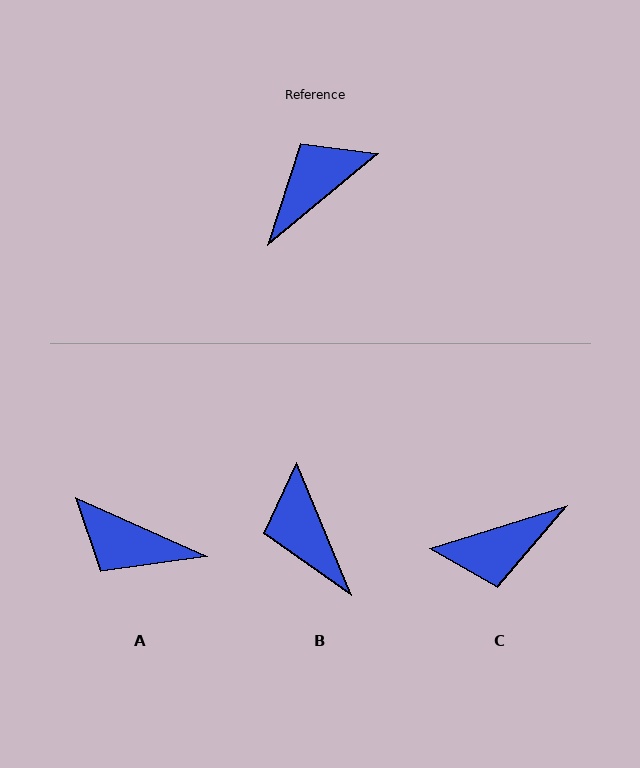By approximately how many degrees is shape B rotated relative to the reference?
Approximately 73 degrees counter-clockwise.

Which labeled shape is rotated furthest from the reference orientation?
C, about 158 degrees away.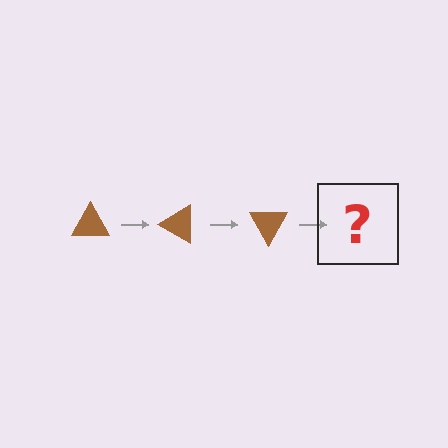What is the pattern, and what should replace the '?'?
The pattern is that the triangle rotates 30 degrees each step. The '?' should be a brown triangle rotated 90 degrees.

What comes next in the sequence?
The next element should be a brown triangle rotated 90 degrees.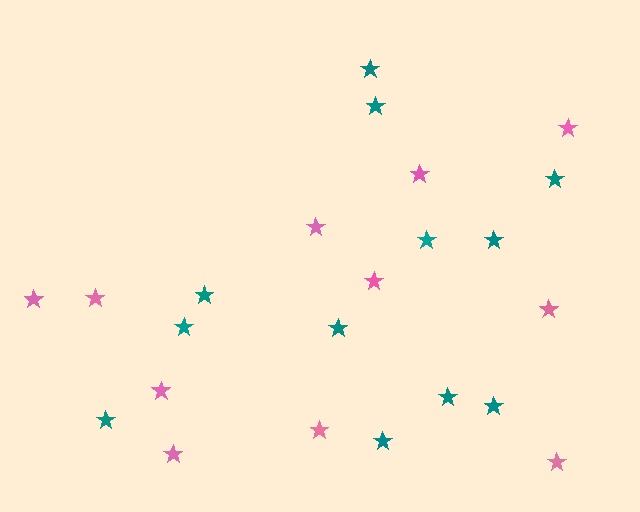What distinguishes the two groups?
There are 2 groups: one group of teal stars (12) and one group of pink stars (11).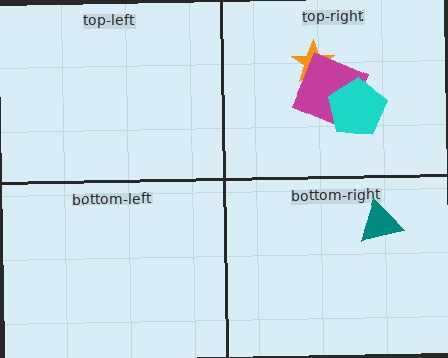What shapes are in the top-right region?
The orange star, the magenta square, the cyan pentagon.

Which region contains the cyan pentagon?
The top-right region.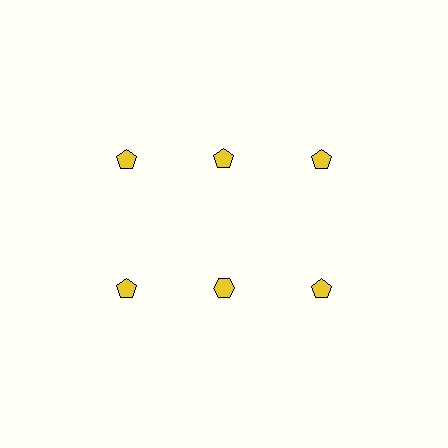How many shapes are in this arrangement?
There are 6 shapes arranged in a grid pattern.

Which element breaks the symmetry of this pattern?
The yellow hexagon in the second row, second from left column breaks the symmetry. All other shapes are yellow pentagons.